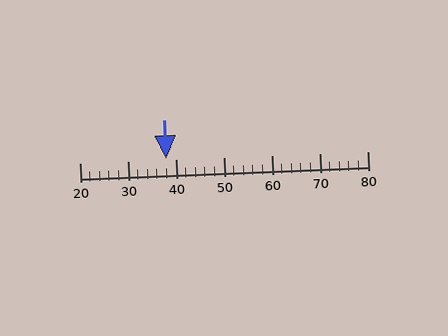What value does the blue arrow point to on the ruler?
The blue arrow points to approximately 38.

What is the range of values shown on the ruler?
The ruler shows values from 20 to 80.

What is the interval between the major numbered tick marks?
The major tick marks are spaced 10 units apart.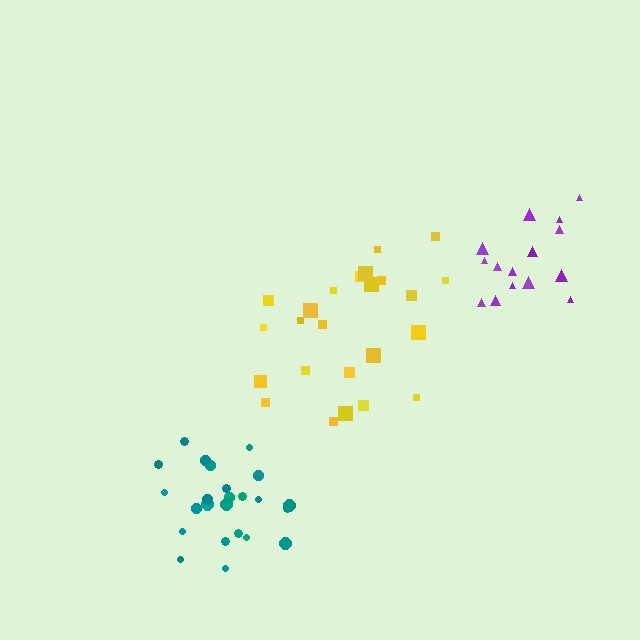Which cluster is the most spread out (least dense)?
Yellow.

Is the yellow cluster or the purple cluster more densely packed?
Purple.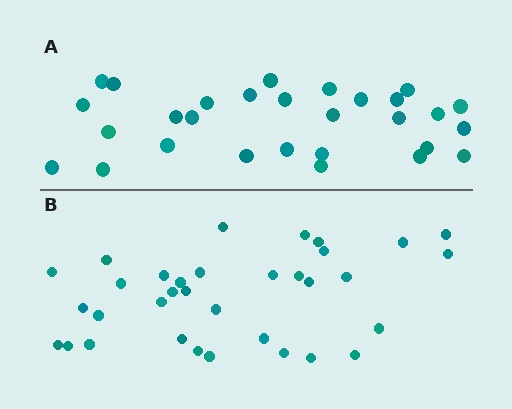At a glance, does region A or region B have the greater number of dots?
Region B (the bottom region) has more dots.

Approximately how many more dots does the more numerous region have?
Region B has about 5 more dots than region A.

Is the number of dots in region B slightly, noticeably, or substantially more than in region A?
Region B has only slightly more — the two regions are fairly close. The ratio is roughly 1.2 to 1.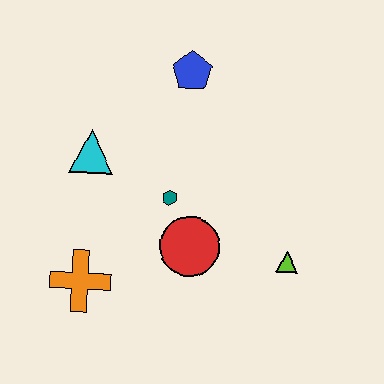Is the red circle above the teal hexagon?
No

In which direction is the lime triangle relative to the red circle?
The lime triangle is to the right of the red circle.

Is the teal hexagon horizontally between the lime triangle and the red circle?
No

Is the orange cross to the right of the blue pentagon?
No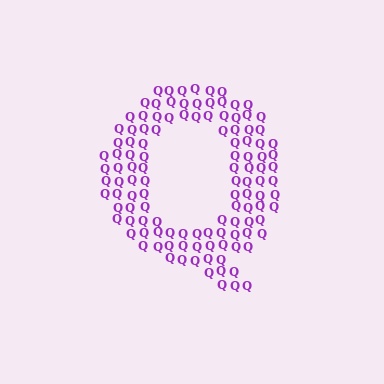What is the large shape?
The large shape is the letter Q.